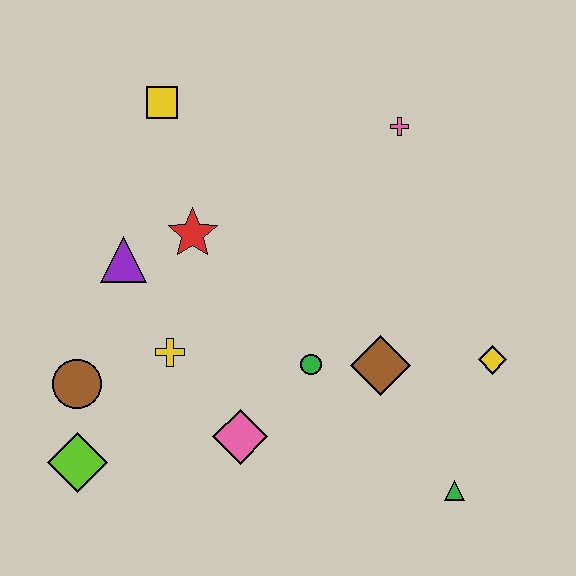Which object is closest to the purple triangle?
The red star is closest to the purple triangle.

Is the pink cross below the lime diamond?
No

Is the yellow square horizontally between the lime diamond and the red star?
Yes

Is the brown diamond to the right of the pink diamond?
Yes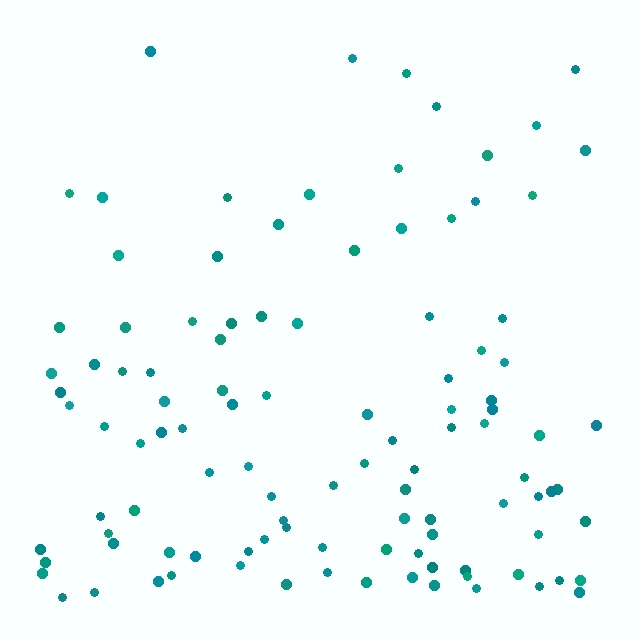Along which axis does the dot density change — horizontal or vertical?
Vertical.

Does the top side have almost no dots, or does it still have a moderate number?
Still a moderate number, just noticeably fewer than the bottom.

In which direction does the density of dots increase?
From top to bottom, with the bottom side densest.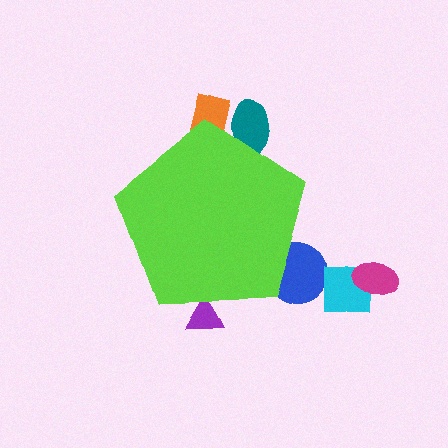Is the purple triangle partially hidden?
Yes, the purple triangle is partially hidden behind the lime pentagon.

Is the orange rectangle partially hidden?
Yes, the orange rectangle is partially hidden behind the lime pentagon.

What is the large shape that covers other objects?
A lime pentagon.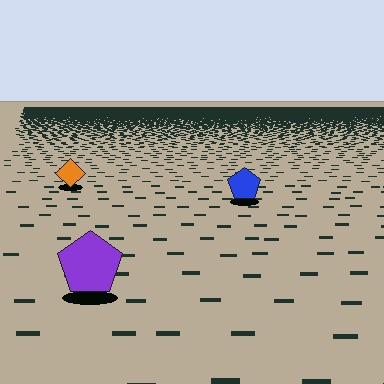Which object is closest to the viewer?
The purple pentagon is closest. The texture marks near it are larger and more spread out.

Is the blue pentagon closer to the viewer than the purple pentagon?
No. The purple pentagon is closer — you can tell from the texture gradient: the ground texture is coarser near it.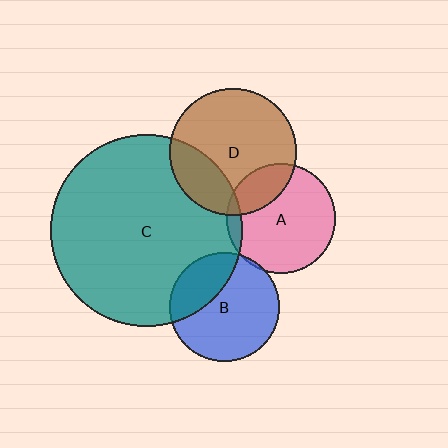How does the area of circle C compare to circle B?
Approximately 3.1 times.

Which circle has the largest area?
Circle C (teal).